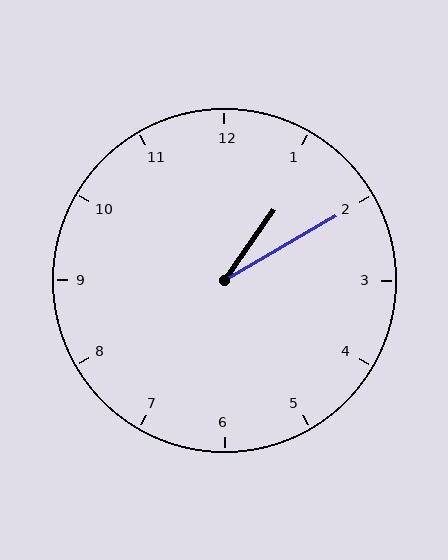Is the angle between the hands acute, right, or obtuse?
It is acute.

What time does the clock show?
1:10.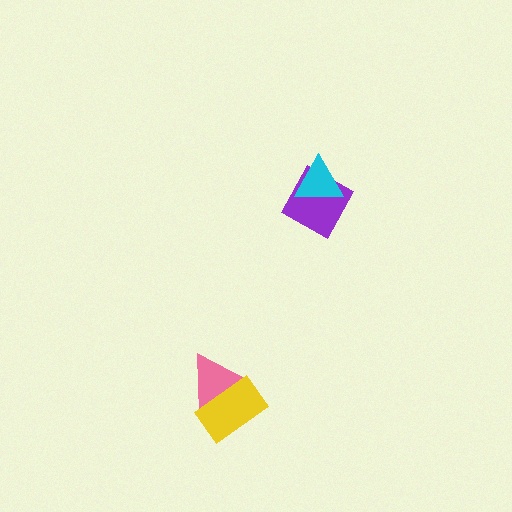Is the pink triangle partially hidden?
Yes, it is partially covered by another shape.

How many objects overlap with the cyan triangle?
1 object overlaps with the cyan triangle.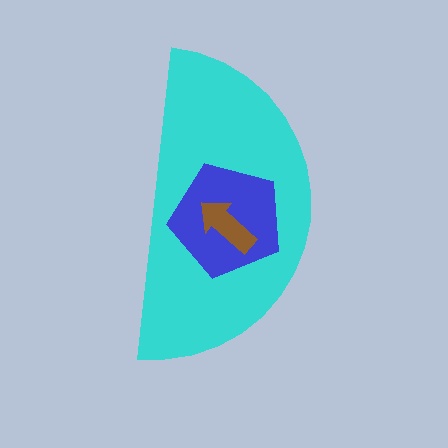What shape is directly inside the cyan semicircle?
The blue pentagon.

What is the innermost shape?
The brown arrow.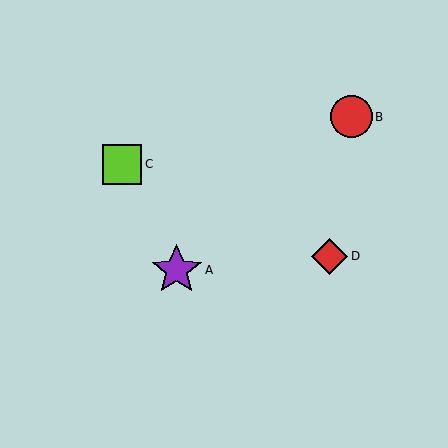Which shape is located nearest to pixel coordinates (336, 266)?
The red diamond (labeled D) at (330, 256) is nearest to that location.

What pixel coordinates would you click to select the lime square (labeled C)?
Click at (122, 165) to select the lime square C.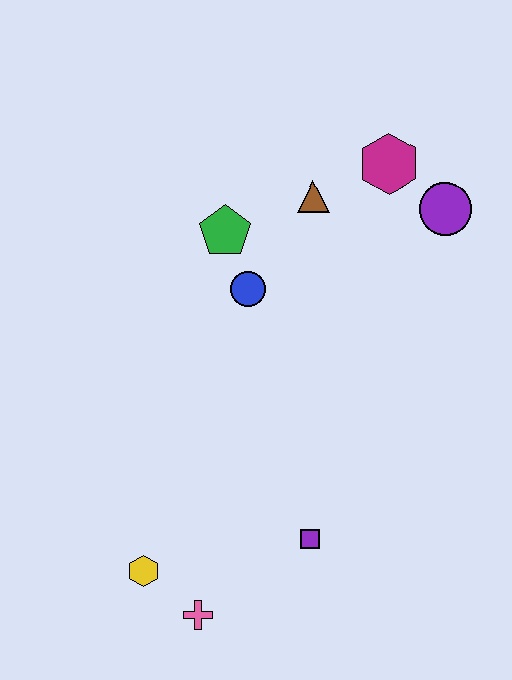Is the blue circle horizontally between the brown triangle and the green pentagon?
Yes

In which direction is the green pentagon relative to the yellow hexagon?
The green pentagon is above the yellow hexagon.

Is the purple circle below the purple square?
No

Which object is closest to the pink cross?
The yellow hexagon is closest to the pink cross.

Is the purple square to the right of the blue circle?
Yes